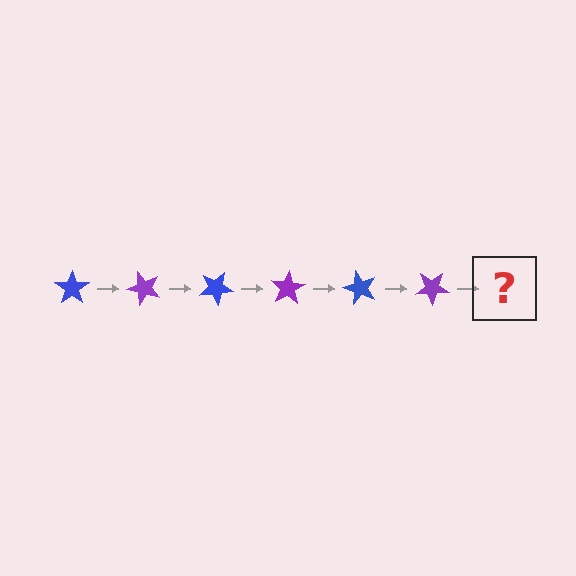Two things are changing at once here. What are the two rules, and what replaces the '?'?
The two rules are that it rotates 50 degrees each step and the color cycles through blue and purple. The '?' should be a blue star, rotated 300 degrees from the start.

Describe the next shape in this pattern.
It should be a blue star, rotated 300 degrees from the start.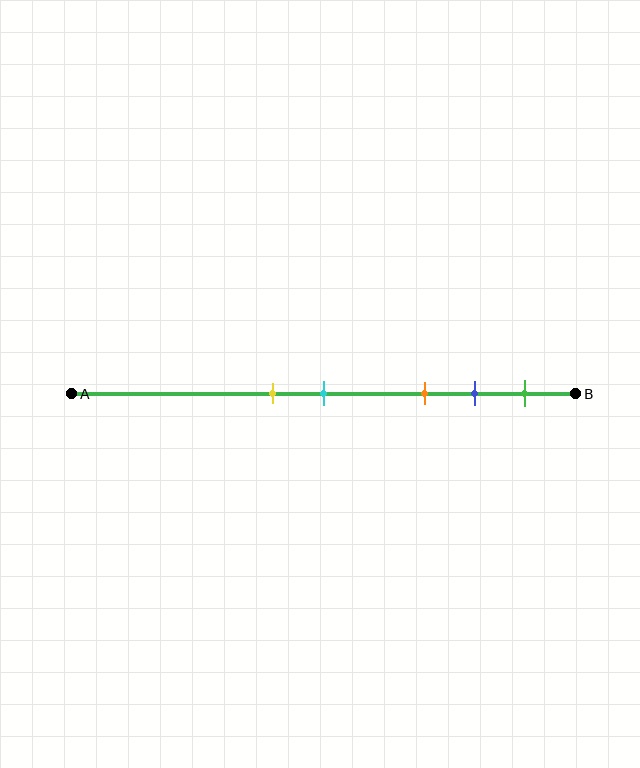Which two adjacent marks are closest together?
The yellow and cyan marks are the closest adjacent pair.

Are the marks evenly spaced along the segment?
No, the marks are not evenly spaced.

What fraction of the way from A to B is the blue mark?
The blue mark is approximately 80% (0.8) of the way from A to B.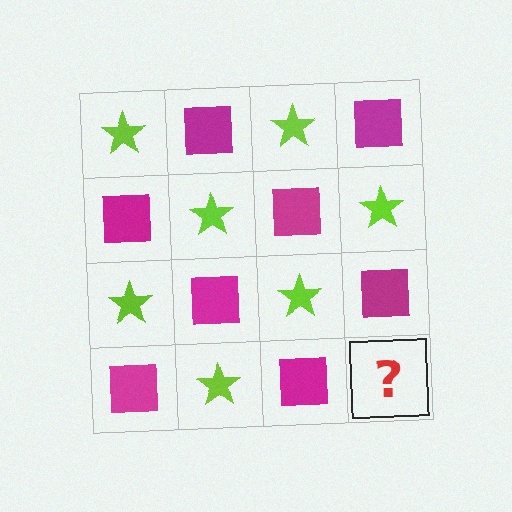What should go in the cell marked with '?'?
The missing cell should contain a lime star.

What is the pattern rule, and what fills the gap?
The rule is that it alternates lime star and magenta square in a checkerboard pattern. The gap should be filled with a lime star.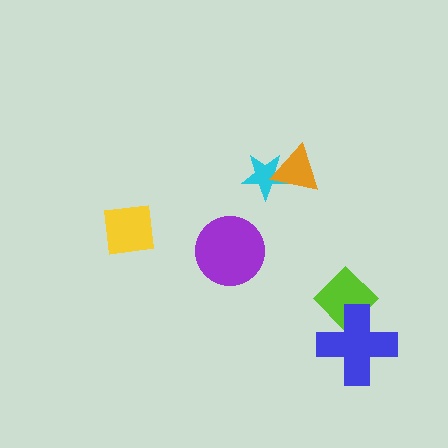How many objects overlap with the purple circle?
0 objects overlap with the purple circle.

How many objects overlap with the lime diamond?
1 object overlaps with the lime diamond.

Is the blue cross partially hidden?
No, no other shape covers it.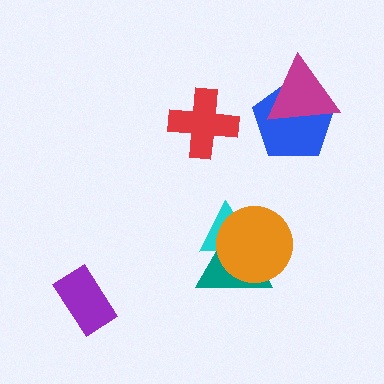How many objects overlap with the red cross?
0 objects overlap with the red cross.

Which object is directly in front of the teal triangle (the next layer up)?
The cyan triangle is directly in front of the teal triangle.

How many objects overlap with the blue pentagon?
1 object overlaps with the blue pentagon.